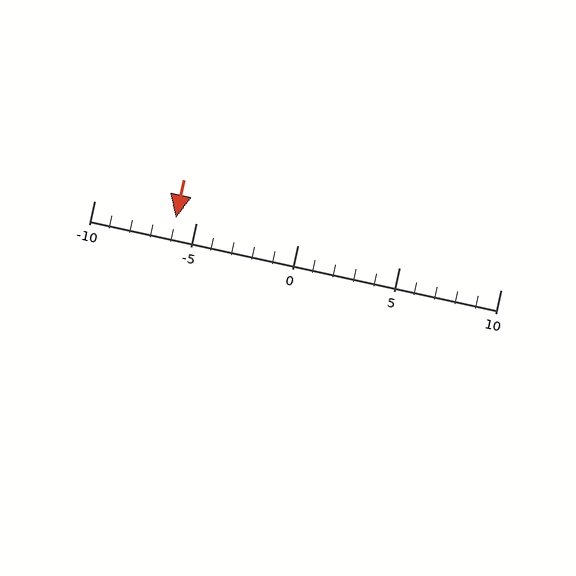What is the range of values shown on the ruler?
The ruler shows values from -10 to 10.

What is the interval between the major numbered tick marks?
The major tick marks are spaced 5 units apart.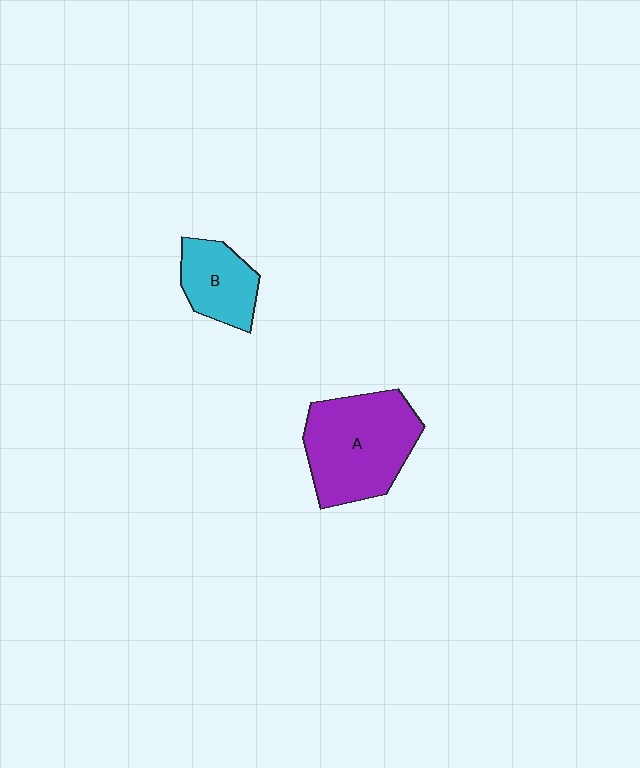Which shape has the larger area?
Shape A (purple).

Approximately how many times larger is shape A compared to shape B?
Approximately 1.9 times.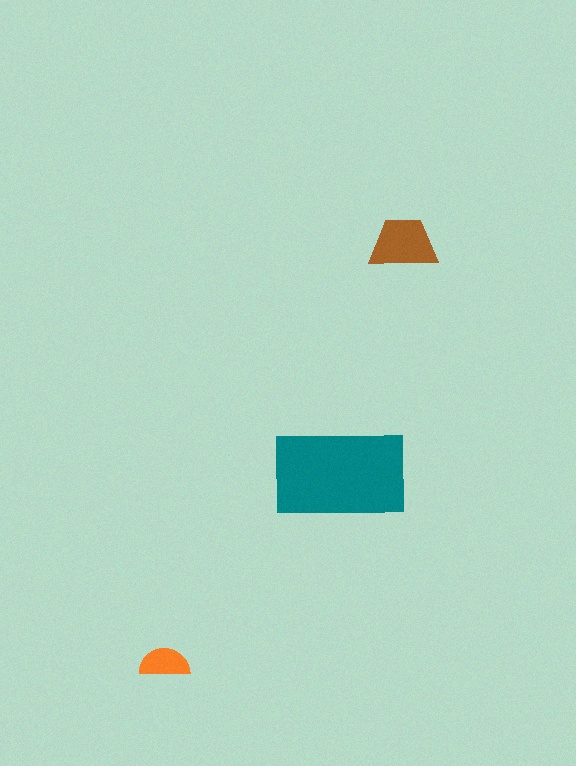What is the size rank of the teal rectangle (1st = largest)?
1st.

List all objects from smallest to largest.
The orange semicircle, the brown trapezoid, the teal rectangle.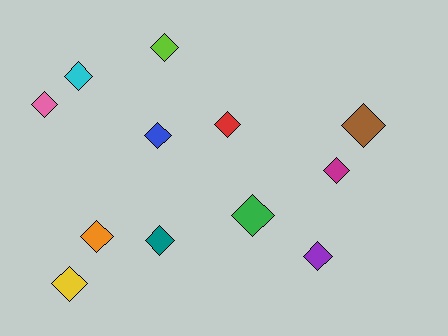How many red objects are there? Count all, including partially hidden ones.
There is 1 red object.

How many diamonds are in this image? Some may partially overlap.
There are 12 diamonds.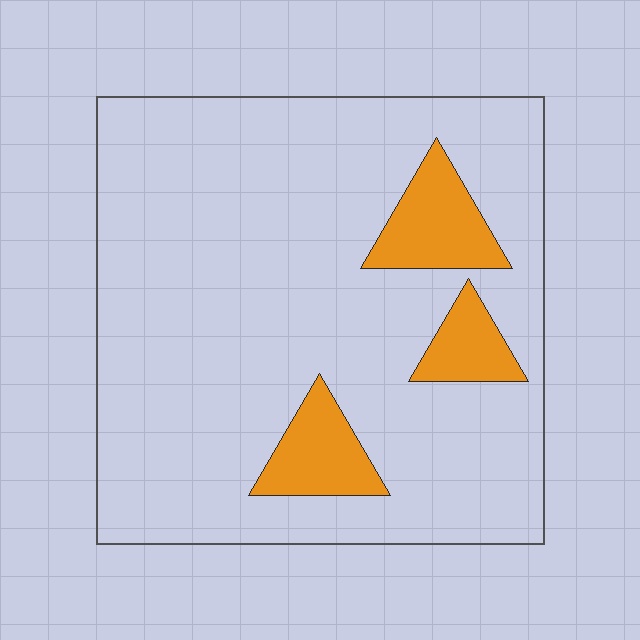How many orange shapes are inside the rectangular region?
3.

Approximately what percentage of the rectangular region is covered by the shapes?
Approximately 15%.